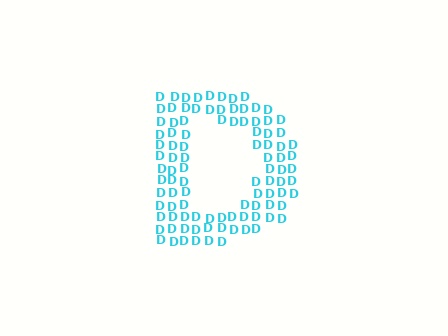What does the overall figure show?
The overall figure shows the letter D.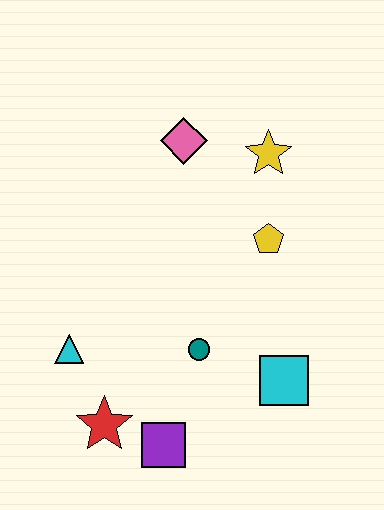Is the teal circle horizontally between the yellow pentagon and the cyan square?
No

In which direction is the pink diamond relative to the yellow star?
The pink diamond is to the left of the yellow star.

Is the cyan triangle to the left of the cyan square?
Yes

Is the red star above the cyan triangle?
No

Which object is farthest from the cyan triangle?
The yellow star is farthest from the cyan triangle.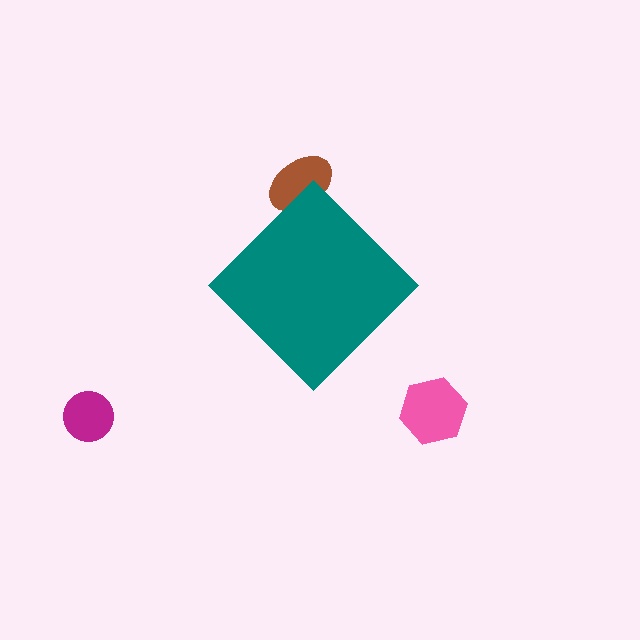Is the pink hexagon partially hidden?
No, the pink hexagon is fully visible.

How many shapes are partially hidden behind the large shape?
1 shape is partially hidden.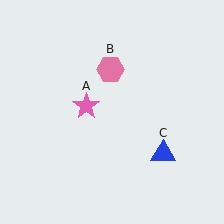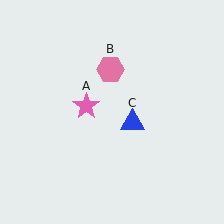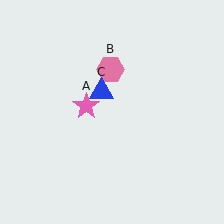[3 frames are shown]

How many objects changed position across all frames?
1 object changed position: blue triangle (object C).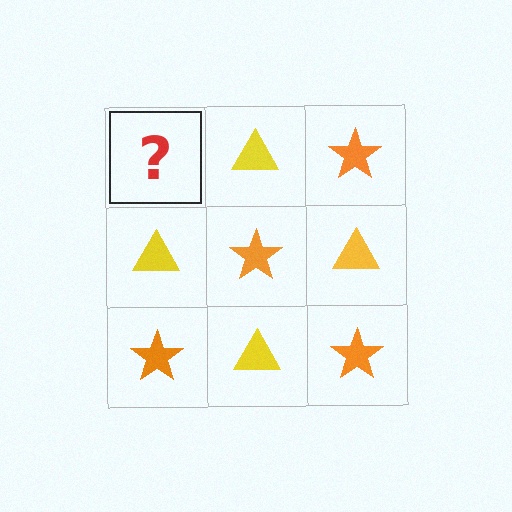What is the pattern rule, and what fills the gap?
The rule is that it alternates orange star and yellow triangle in a checkerboard pattern. The gap should be filled with an orange star.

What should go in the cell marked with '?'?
The missing cell should contain an orange star.